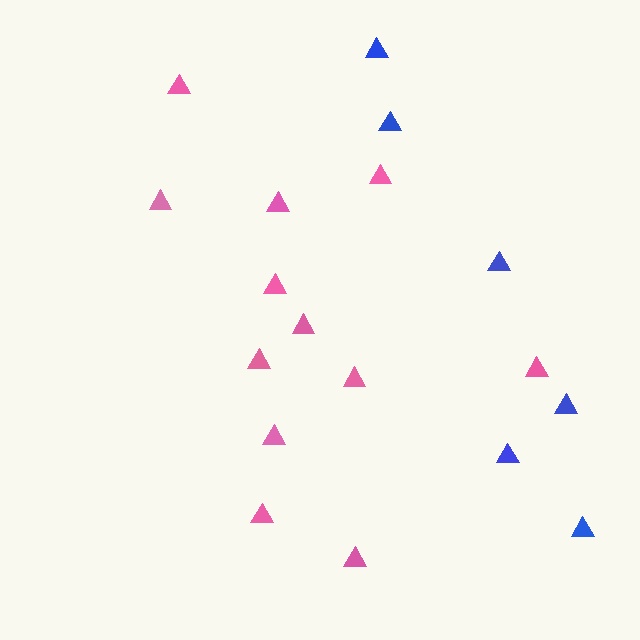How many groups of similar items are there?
There are 2 groups: one group of blue triangles (6) and one group of pink triangles (12).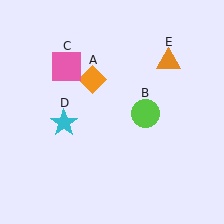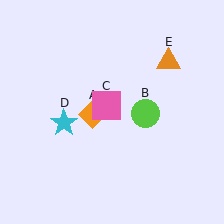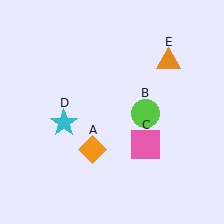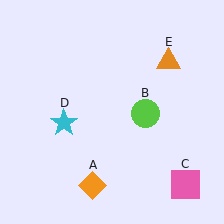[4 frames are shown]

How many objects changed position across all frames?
2 objects changed position: orange diamond (object A), pink square (object C).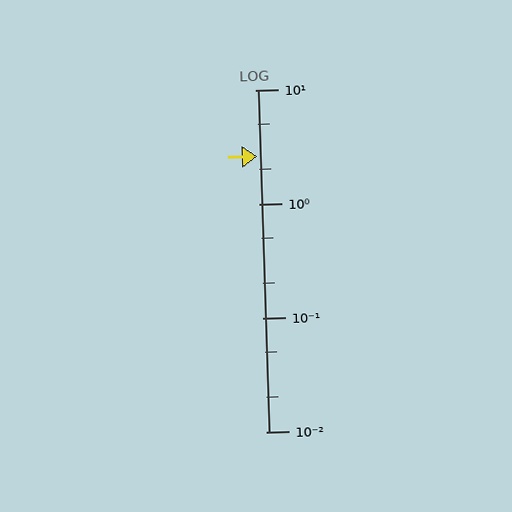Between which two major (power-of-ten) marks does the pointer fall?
The pointer is between 1 and 10.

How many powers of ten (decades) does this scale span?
The scale spans 3 decades, from 0.01 to 10.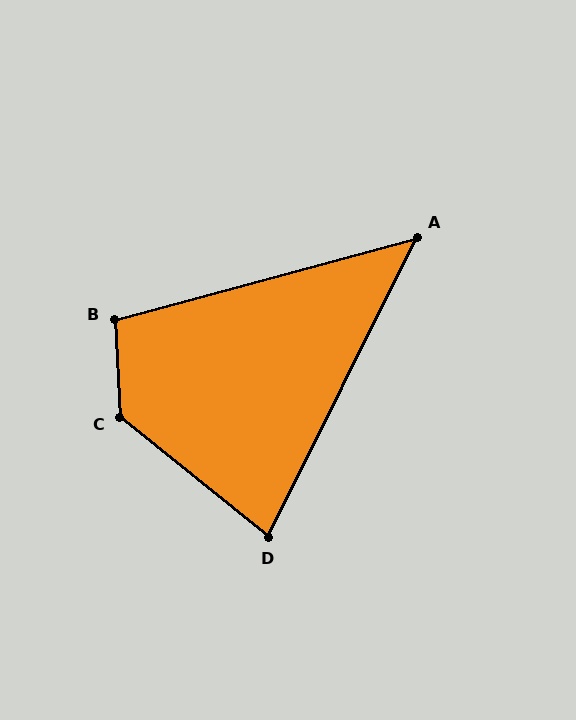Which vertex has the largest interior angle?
C, at approximately 132 degrees.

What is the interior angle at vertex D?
Approximately 78 degrees (acute).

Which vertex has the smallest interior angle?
A, at approximately 48 degrees.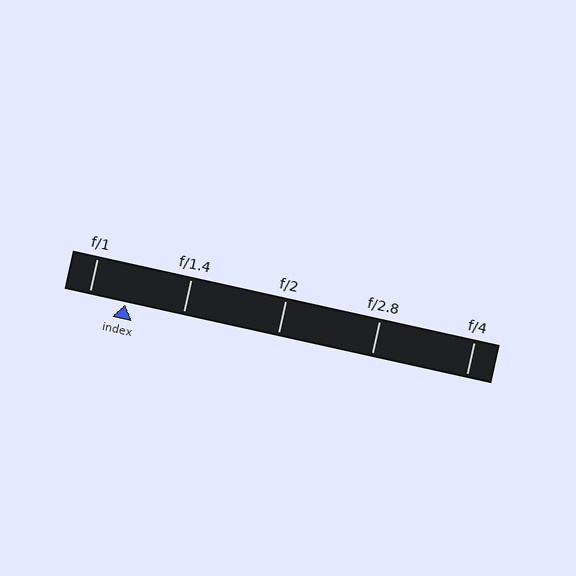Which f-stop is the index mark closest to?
The index mark is closest to f/1.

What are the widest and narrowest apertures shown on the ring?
The widest aperture shown is f/1 and the narrowest is f/4.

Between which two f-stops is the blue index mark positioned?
The index mark is between f/1 and f/1.4.